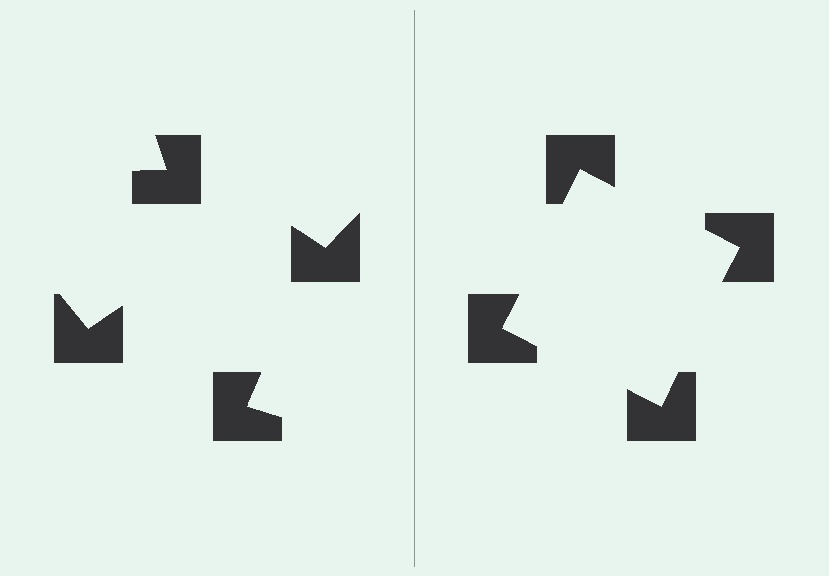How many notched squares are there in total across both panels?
8 — 4 on each side.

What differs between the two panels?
The notched squares are positioned identically on both sides; only the wedge orientations differ. On the right they align to a square; on the left they are misaligned.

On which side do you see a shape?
An illusory square appears on the right side. On the left side the wedge cuts are rotated, so no coherent shape forms.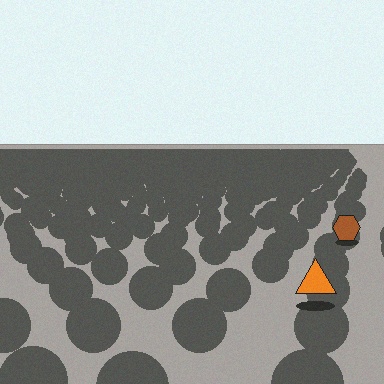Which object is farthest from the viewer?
The brown hexagon is farthest from the viewer. It appears smaller and the ground texture around it is denser.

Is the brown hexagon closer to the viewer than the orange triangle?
No. The orange triangle is closer — you can tell from the texture gradient: the ground texture is coarser near it.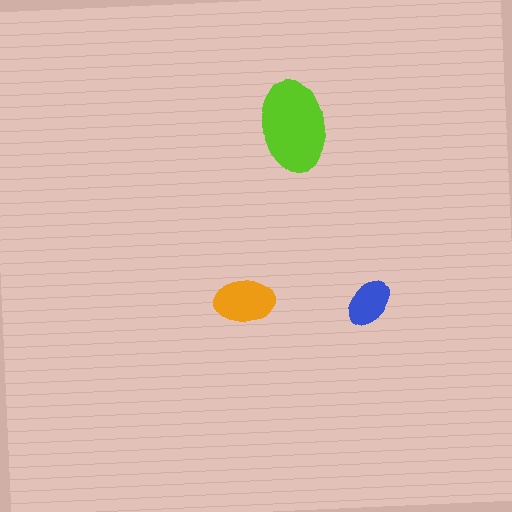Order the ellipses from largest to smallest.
the lime one, the orange one, the blue one.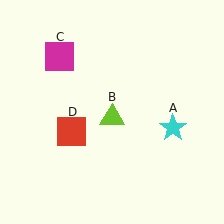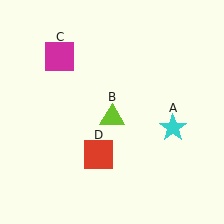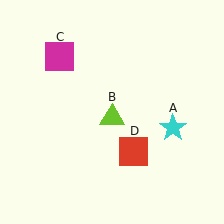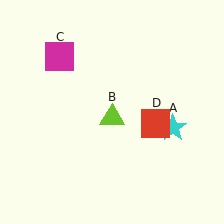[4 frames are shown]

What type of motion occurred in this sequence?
The red square (object D) rotated counterclockwise around the center of the scene.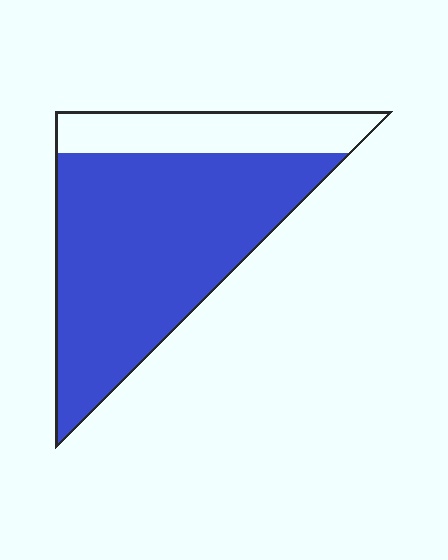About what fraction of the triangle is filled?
About three quarters (3/4).